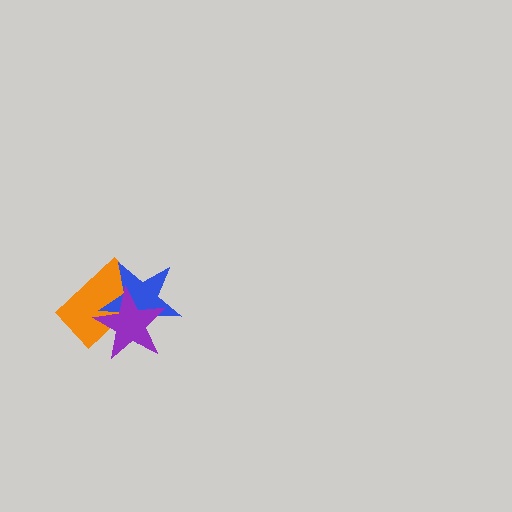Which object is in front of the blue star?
The purple star is in front of the blue star.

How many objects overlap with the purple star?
2 objects overlap with the purple star.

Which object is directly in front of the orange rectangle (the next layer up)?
The blue star is directly in front of the orange rectangle.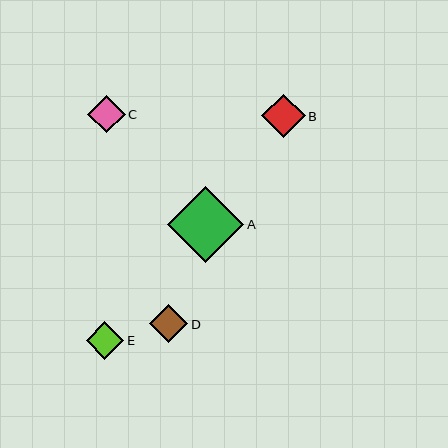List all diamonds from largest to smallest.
From largest to smallest: A, B, D, C, E.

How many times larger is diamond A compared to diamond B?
Diamond A is approximately 1.8 times the size of diamond B.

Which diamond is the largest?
Diamond A is the largest with a size of approximately 76 pixels.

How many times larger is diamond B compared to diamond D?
Diamond B is approximately 1.1 times the size of diamond D.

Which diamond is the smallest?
Diamond E is the smallest with a size of approximately 37 pixels.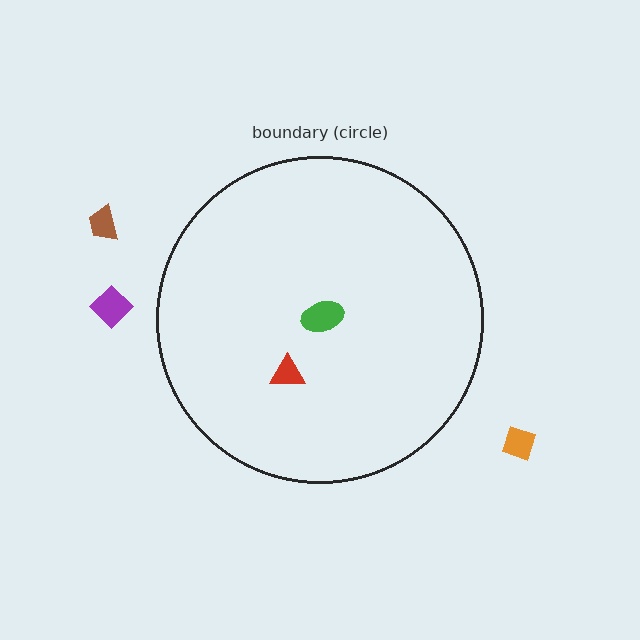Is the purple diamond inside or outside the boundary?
Outside.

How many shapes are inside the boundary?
2 inside, 3 outside.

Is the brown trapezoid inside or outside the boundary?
Outside.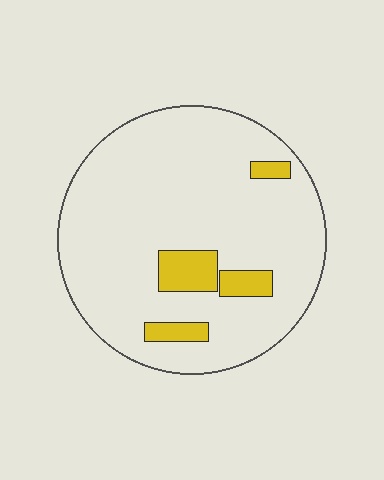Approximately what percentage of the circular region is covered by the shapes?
Approximately 10%.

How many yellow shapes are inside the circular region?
4.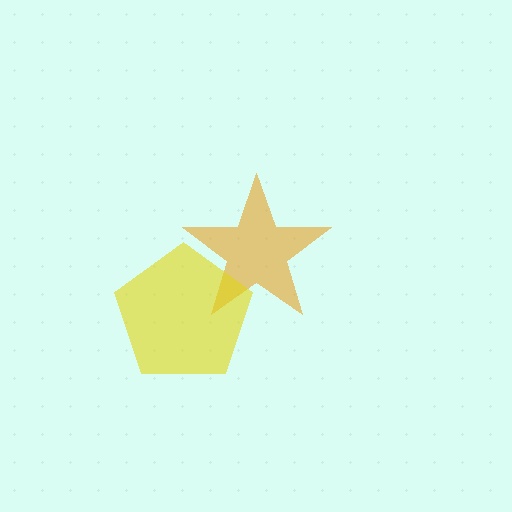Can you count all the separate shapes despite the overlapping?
Yes, there are 2 separate shapes.